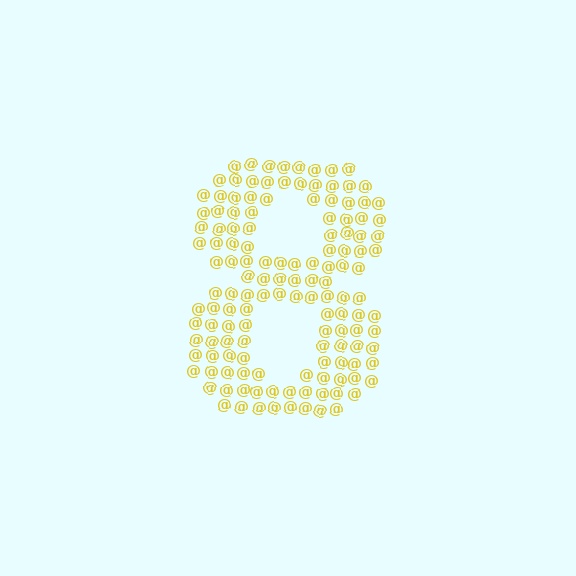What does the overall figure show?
The overall figure shows the digit 8.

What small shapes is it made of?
It is made of small at signs.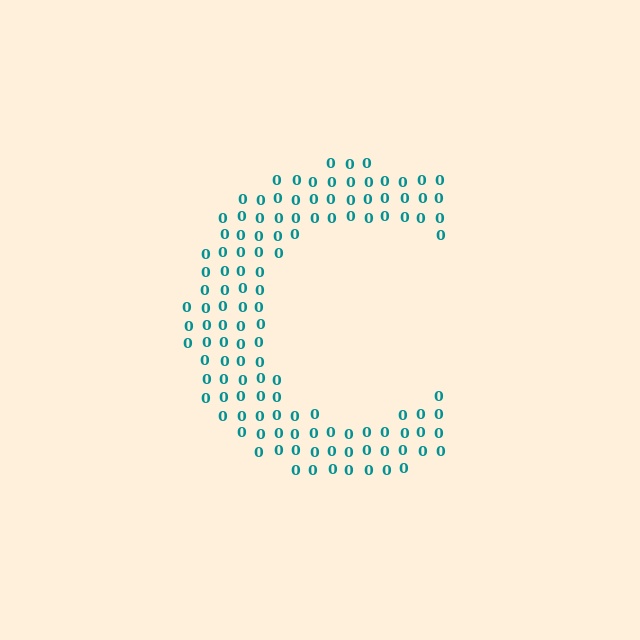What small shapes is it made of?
It is made of small digit 0's.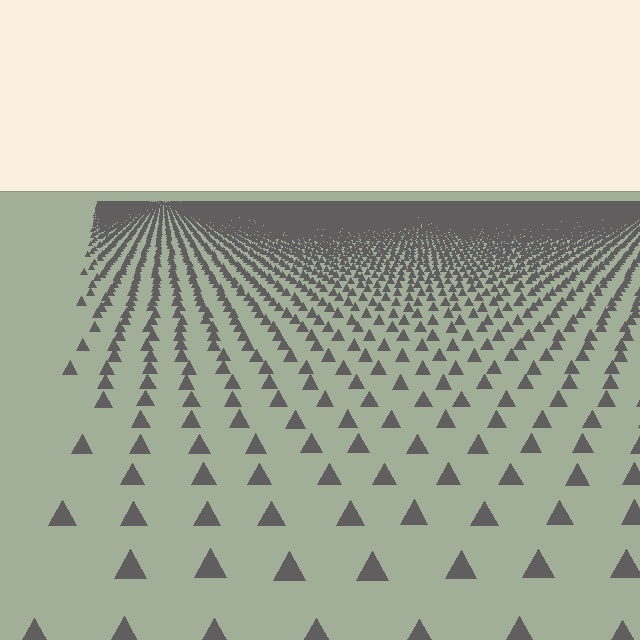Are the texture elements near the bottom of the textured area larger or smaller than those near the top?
Larger. Near the bottom, elements are closer to the viewer and appear at a bigger on-screen size.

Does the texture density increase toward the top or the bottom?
Density increases toward the top.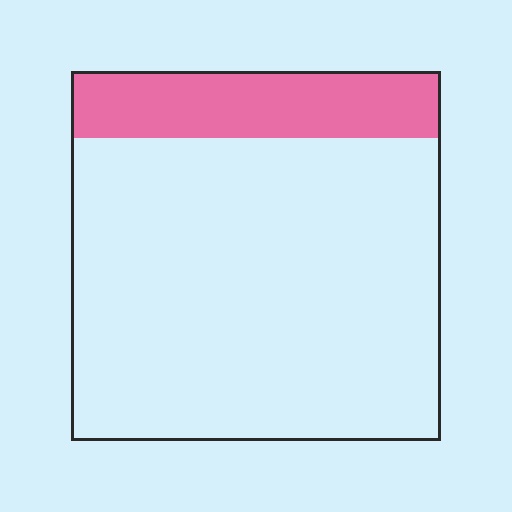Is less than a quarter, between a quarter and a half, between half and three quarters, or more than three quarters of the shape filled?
Less than a quarter.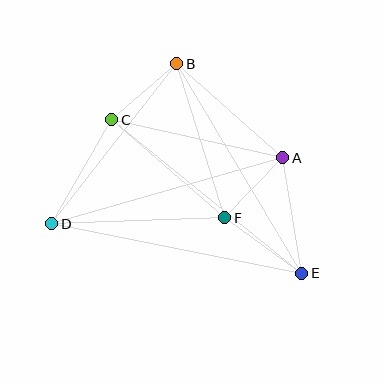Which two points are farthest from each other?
Points D and E are farthest from each other.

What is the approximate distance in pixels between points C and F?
The distance between C and F is approximately 150 pixels.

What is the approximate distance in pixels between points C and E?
The distance between C and E is approximately 244 pixels.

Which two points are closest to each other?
Points A and F are closest to each other.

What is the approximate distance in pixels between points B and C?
The distance between B and C is approximately 86 pixels.